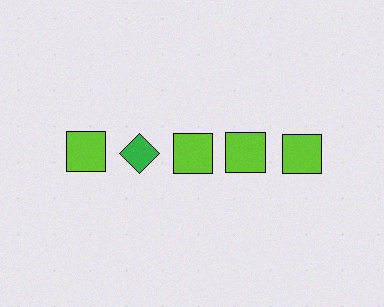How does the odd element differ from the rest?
It differs in both color (green instead of lime) and shape (diamond instead of square).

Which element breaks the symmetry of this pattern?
The green diamond in the top row, second from left column breaks the symmetry. All other shapes are lime squares.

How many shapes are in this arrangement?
There are 5 shapes arranged in a grid pattern.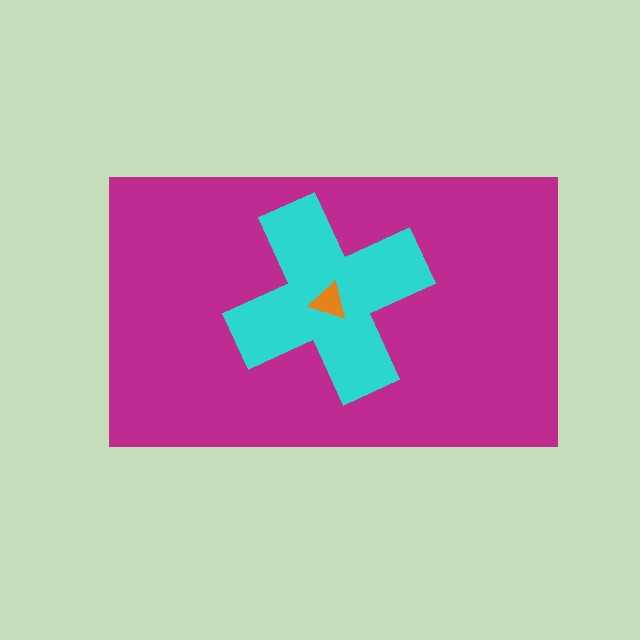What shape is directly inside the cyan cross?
The orange triangle.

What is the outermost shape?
The magenta rectangle.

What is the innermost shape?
The orange triangle.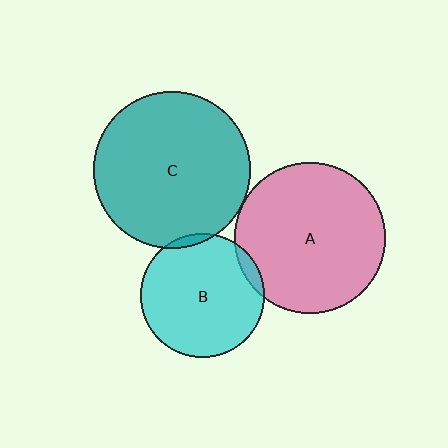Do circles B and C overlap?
Yes.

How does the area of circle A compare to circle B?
Approximately 1.5 times.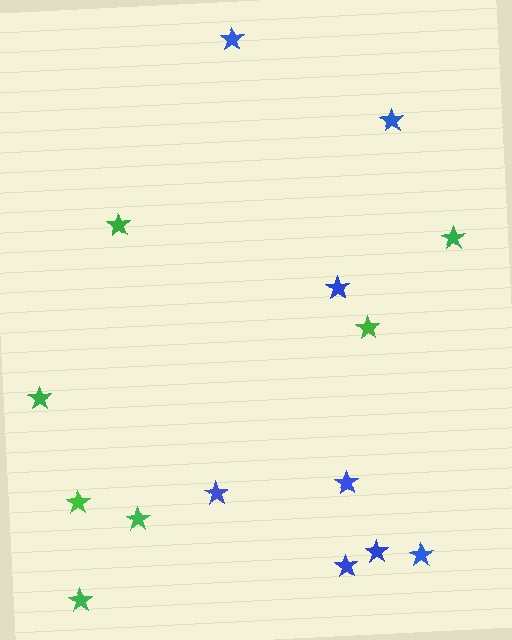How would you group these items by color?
There are 2 groups: one group of green stars (7) and one group of blue stars (8).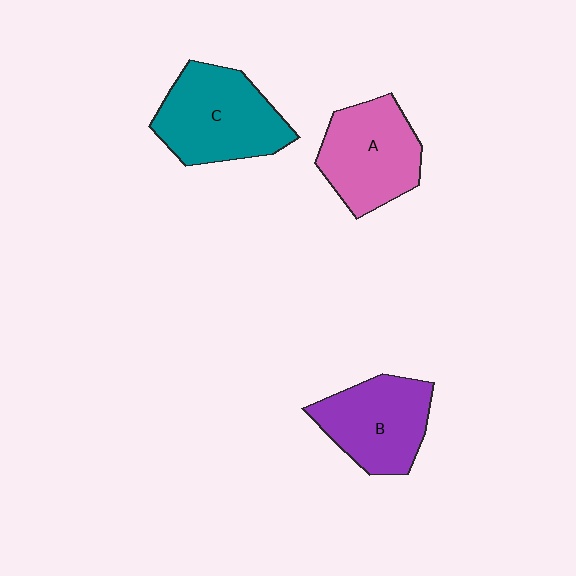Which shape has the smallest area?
Shape B (purple).